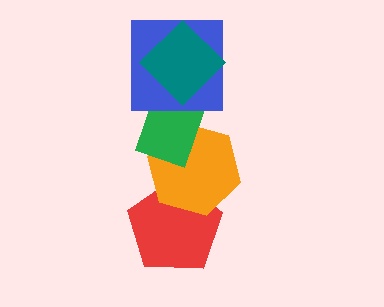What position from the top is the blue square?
The blue square is 2nd from the top.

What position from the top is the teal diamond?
The teal diamond is 1st from the top.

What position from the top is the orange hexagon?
The orange hexagon is 4th from the top.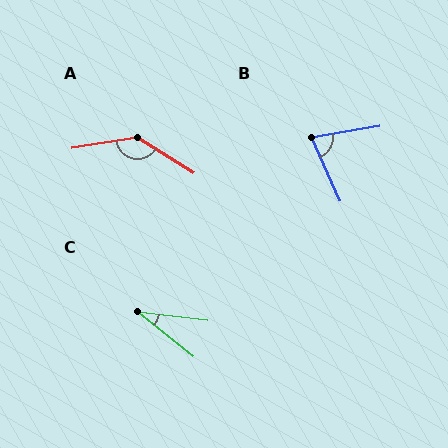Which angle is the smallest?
C, at approximately 31 degrees.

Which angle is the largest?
A, at approximately 139 degrees.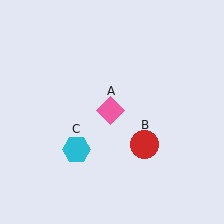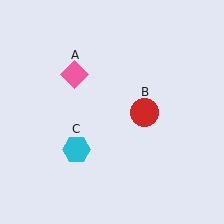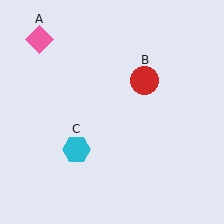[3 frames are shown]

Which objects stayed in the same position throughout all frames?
Cyan hexagon (object C) remained stationary.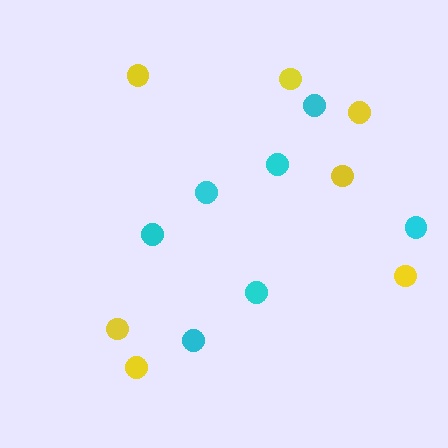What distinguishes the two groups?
There are 2 groups: one group of yellow circles (7) and one group of cyan circles (7).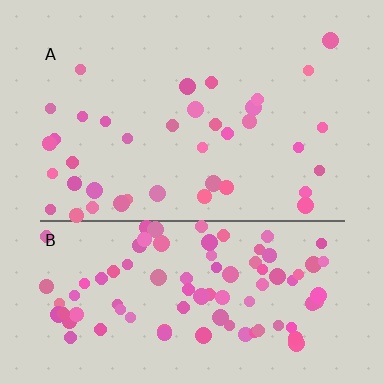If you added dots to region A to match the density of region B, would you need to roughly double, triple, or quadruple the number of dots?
Approximately triple.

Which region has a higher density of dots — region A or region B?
B (the bottom).